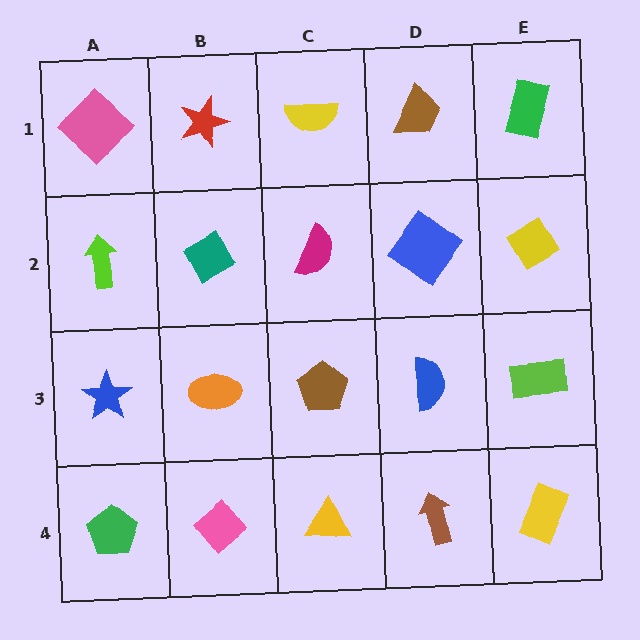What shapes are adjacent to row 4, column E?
A lime rectangle (row 3, column E), a brown arrow (row 4, column D).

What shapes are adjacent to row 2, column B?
A red star (row 1, column B), an orange ellipse (row 3, column B), a lime arrow (row 2, column A), a magenta semicircle (row 2, column C).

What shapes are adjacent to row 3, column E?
A yellow diamond (row 2, column E), a yellow rectangle (row 4, column E), a blue semicircle (row 3, column D).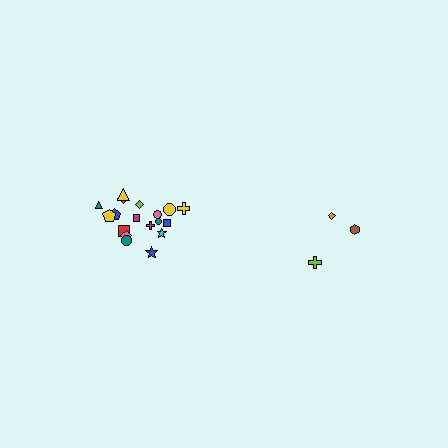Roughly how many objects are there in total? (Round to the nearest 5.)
Roughly 20 objects in total.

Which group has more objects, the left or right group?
The left group.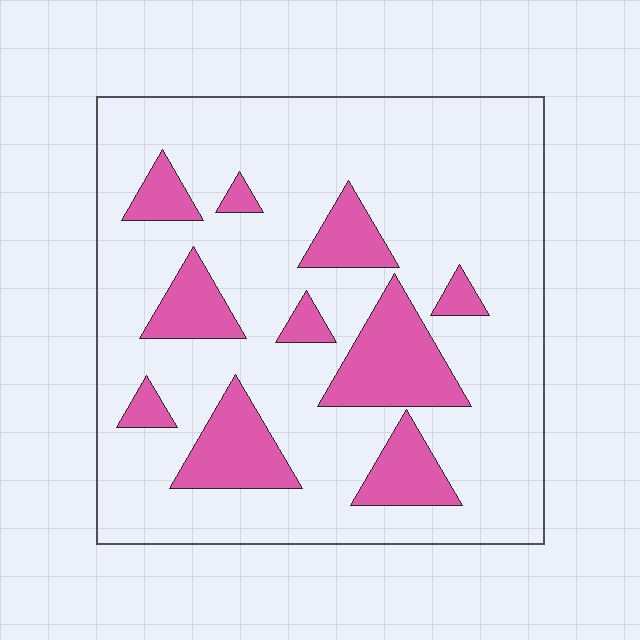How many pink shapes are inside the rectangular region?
10.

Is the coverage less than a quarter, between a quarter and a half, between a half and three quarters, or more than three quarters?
Less than a quarter.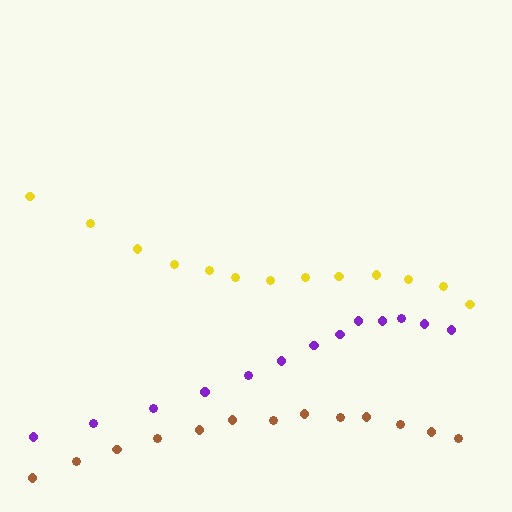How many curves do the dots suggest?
There are 3 distinct paths.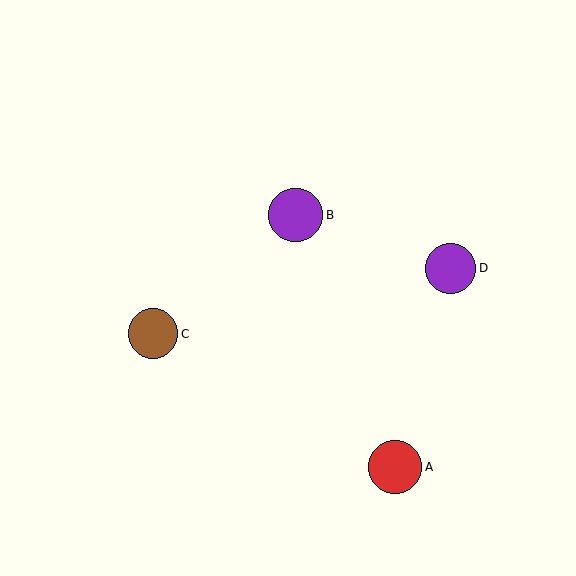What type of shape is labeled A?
Shape A is a red circle.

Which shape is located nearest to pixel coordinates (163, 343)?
The brown circle (labeled C) at (153, 334) is nearest to that location.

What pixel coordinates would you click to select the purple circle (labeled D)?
Click at (450, 268) to select the purple circle D.